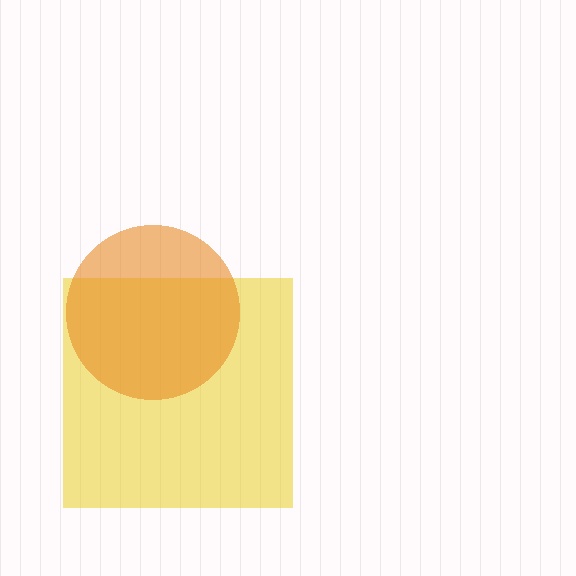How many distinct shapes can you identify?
There are 2 distinct shapes: a yellow square, an orange circle.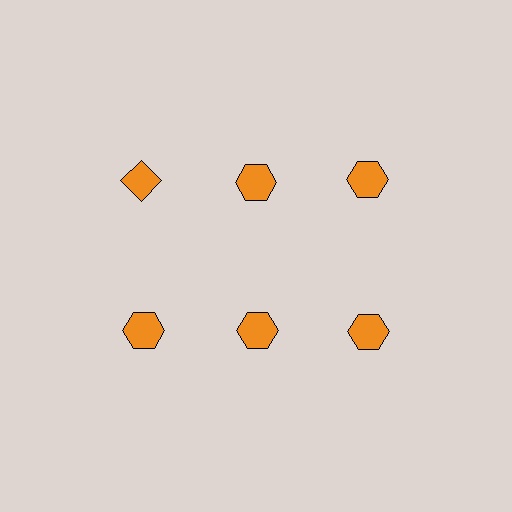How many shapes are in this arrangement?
There are 6 shapes arranged in a grid pattern.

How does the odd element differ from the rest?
It has a different shape: diamond instead of hexagon.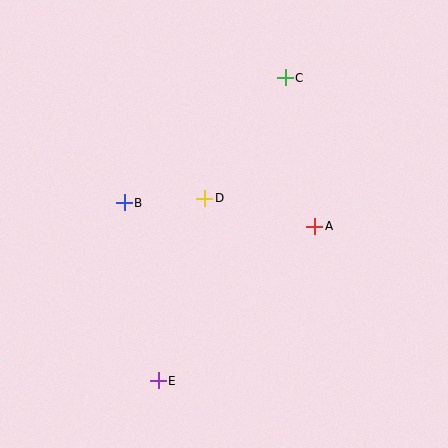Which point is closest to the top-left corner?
Point B is closest to the top-left corner.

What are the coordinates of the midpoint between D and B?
The midpoint between D and B is at (164, 200).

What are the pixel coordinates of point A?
Point A is at (315, 227).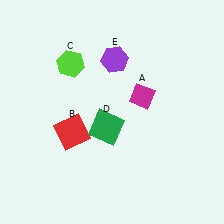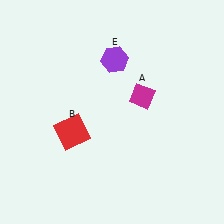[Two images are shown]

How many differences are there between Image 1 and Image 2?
There are 2 differences between the two images.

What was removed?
The green square (D), the lime hexagon (C) were removed in Image 2.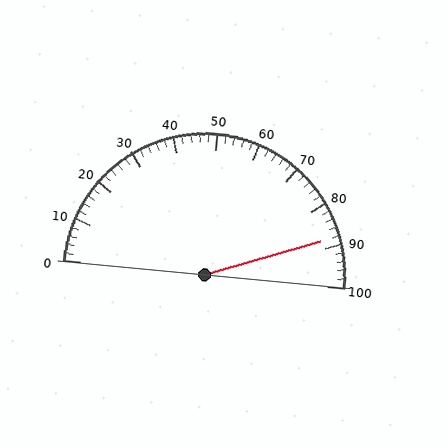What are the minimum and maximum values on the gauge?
The gauge ranges from 0 to 100.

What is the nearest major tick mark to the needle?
The nearest major tick mark is 90.